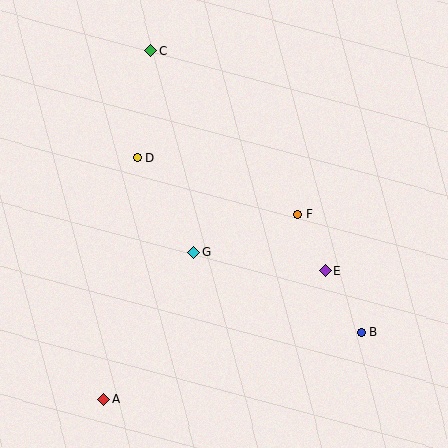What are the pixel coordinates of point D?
Point D is at (137, 158).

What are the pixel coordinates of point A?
Point A is at (103, 399).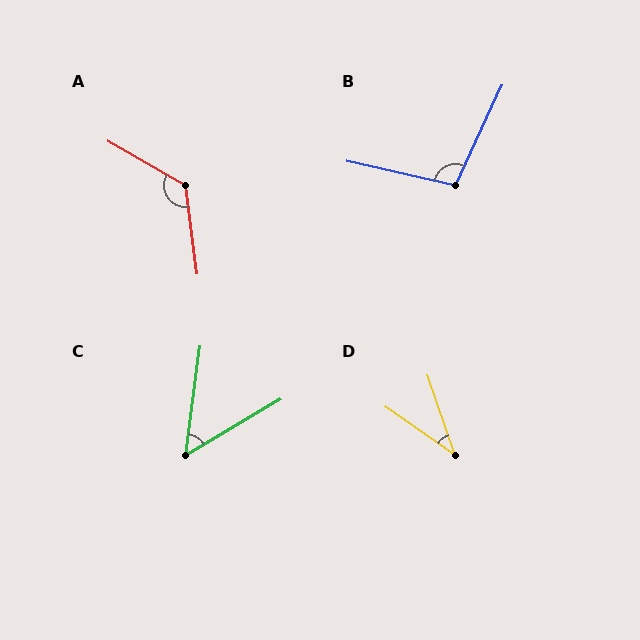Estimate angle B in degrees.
Approximately 102 degrees.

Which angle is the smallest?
D, at approximately 36 degrees.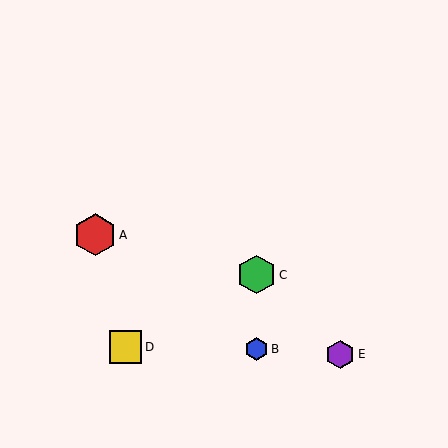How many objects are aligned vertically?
2 objects (B, C) are aligned vertically.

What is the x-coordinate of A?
Object A is at x≈95.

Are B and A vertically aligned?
No, B is at x≈256 and A is at x≈95.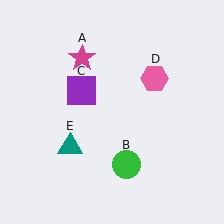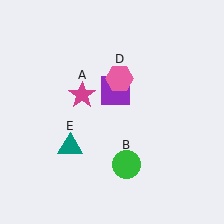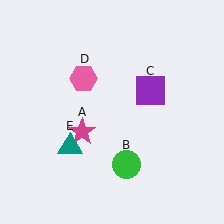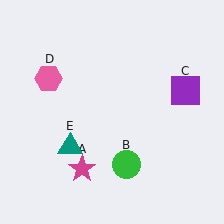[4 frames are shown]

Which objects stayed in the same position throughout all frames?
Green circle (object B) and teal triangle (object E) remained stationary.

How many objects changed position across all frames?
3 objects changed position: magenta star (object A), purple square (object C), pink hexagon (object D).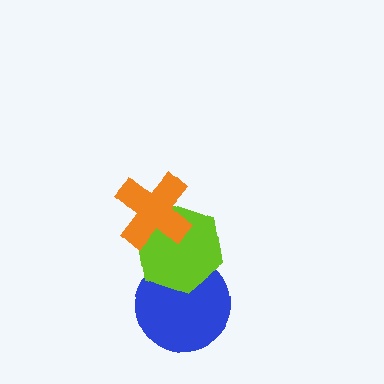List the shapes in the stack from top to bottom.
From top to bottom: the orange cross, the lime hexagon, the blue circle.